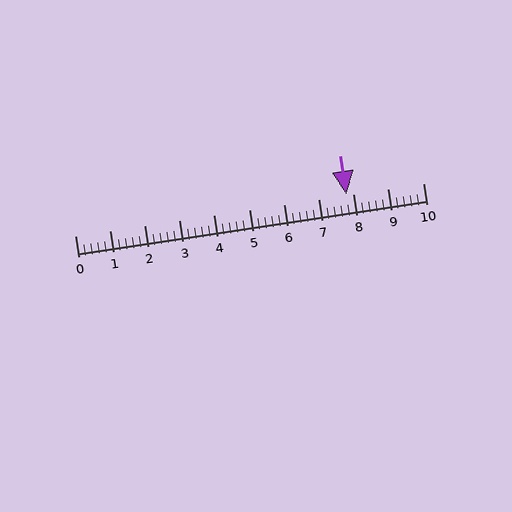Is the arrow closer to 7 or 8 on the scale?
The arrow is closer to 8.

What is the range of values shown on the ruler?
The ruler shows values from 0 to 10.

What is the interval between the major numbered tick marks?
The major tick marks are spaced 1 units apart.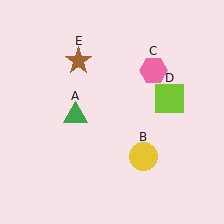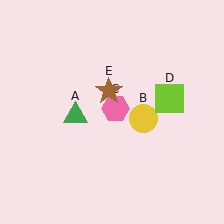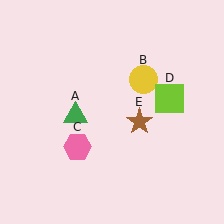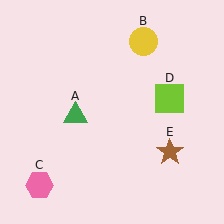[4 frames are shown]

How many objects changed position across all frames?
3 objects changed position: yellow circle (object B), pink hexagon (object C), brown star (object E).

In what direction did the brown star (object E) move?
The brown star (object E) moved down and to the right.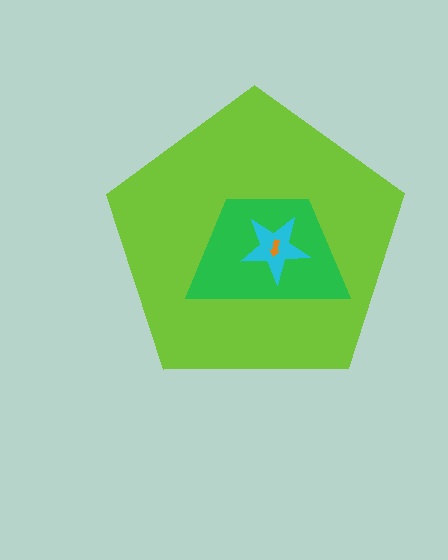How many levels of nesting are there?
4.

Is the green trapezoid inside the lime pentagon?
Yes.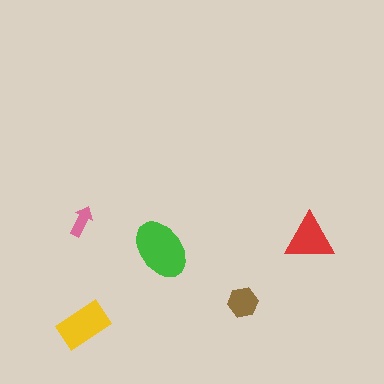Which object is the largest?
The green ellipse.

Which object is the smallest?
The pink arrow.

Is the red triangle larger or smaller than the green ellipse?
Smaller.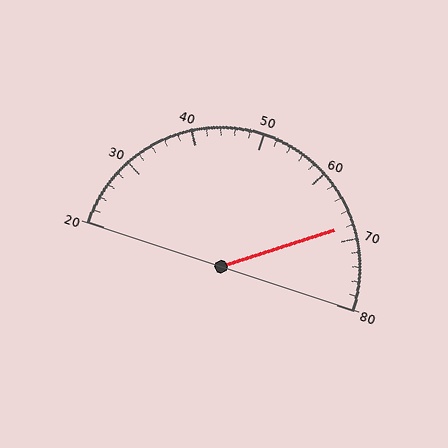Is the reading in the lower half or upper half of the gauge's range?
The reading is in the upper half of the range (20 to 80).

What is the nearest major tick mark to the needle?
The nearest major tick mark is 70.